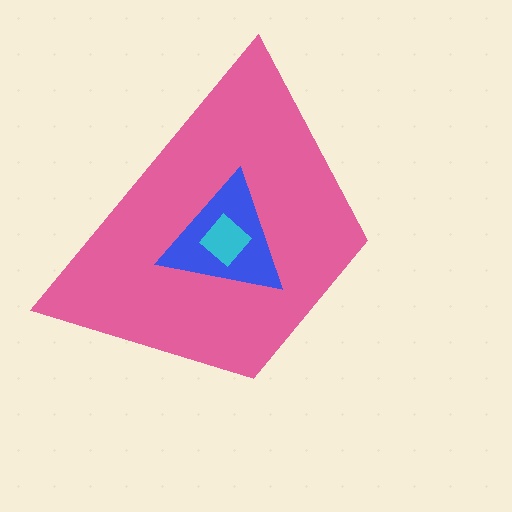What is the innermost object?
The cyan diamond.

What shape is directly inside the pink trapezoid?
The blue triangle.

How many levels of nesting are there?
3.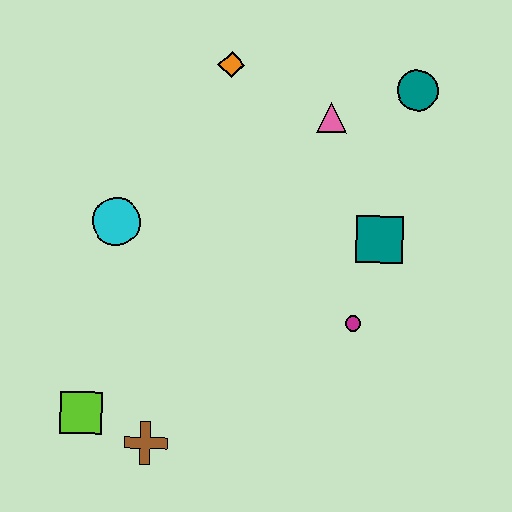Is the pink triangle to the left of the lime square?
No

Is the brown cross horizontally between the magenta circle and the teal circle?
No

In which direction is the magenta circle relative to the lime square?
The magenta circle is to the right of the lime square.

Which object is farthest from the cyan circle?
The teal circle is farthest from the cyan circle.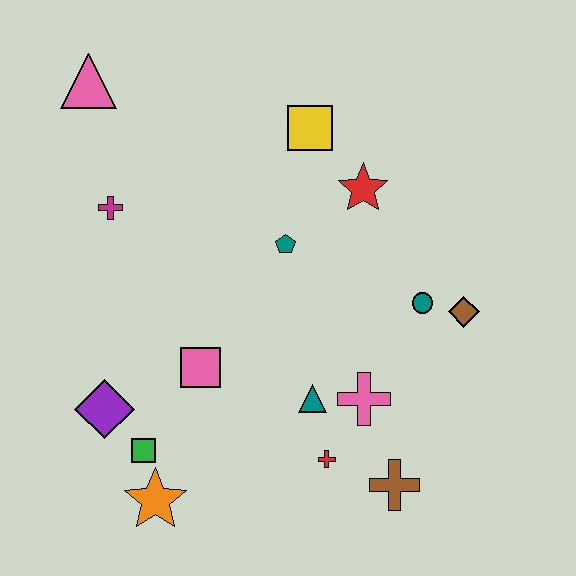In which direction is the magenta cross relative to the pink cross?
The magenta cross is to the left of the pink cross.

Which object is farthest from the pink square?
The pink triangle is farthest from the pink square.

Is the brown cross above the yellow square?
No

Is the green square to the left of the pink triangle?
No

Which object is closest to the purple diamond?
The green square is closest to the purple diamond.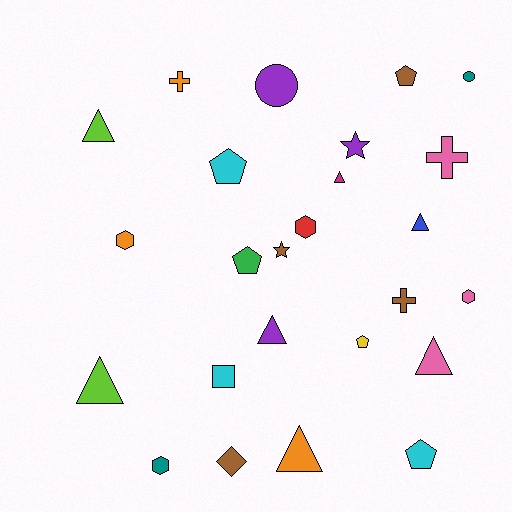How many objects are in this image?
There are 25 objects.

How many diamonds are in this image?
There is 1 diamond.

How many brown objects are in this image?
There are 4 brown objects.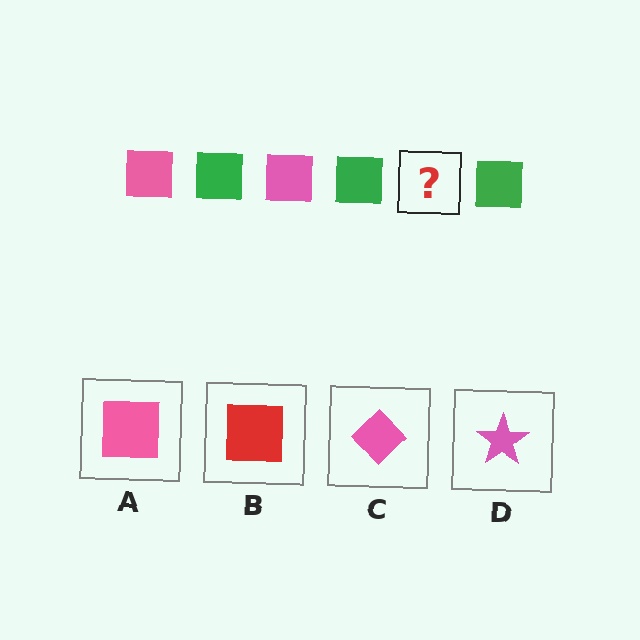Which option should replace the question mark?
Option A.